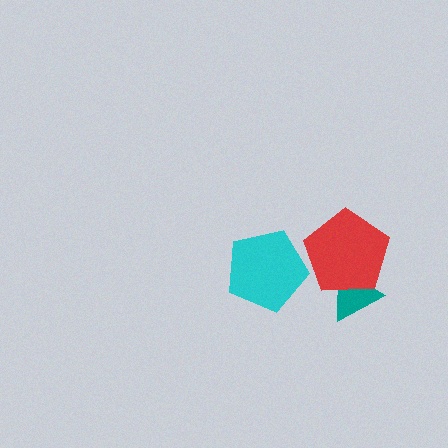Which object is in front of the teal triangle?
The red pentagon is in front of the teal triangle.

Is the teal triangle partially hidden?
Yes, it is partially covered by another shape.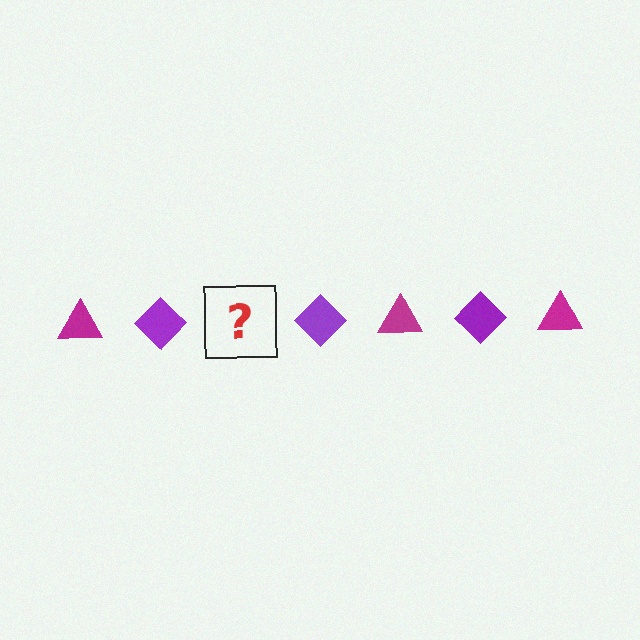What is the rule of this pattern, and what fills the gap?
The rule is that the pattern alternates between magenta triangle and purple diamond. The gap should be filled with a magenta triangle.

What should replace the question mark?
The question mark should be replaced with a magenta triangle.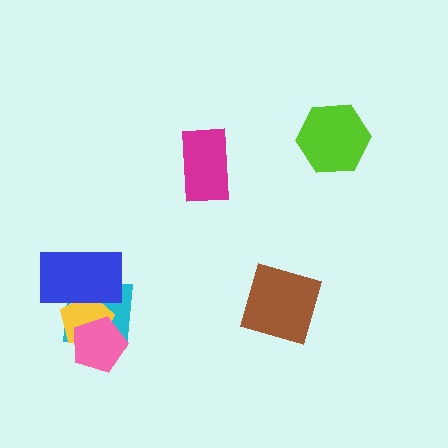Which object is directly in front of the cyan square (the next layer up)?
The yellow pentagon is directly in front of the cyan square.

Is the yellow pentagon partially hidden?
Yes, it is partially covered by another shape.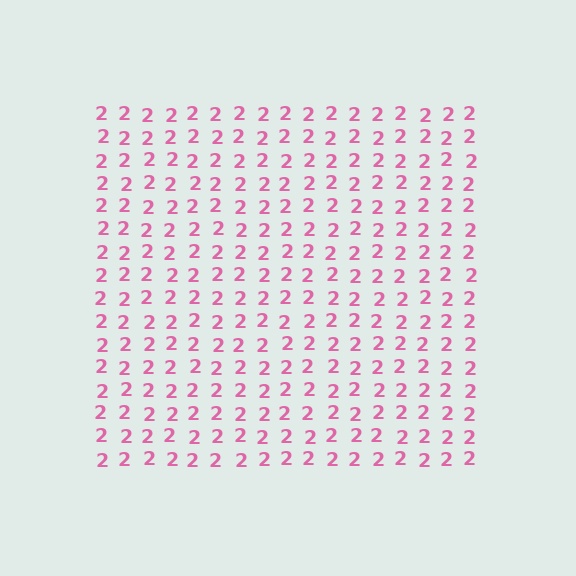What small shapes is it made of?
It is made of small digit 2's.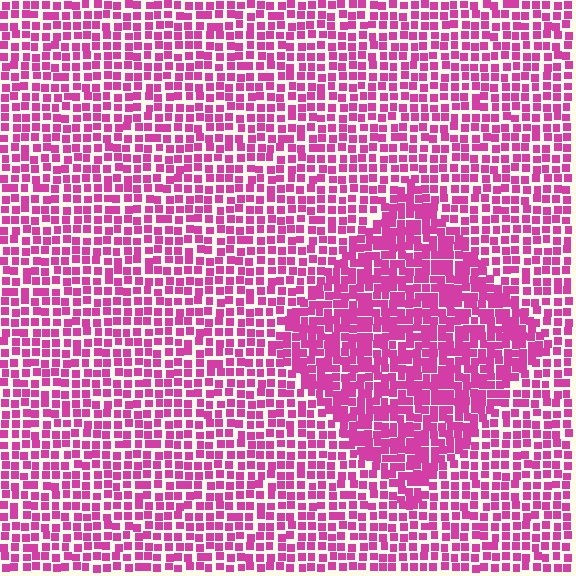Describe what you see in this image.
The image contains small magenta elements arranged at two different densities. A diamond-shaped region is visible where the elements are more densely packed than the surrounding area.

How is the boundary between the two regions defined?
The boundary is defined by a change in element density (approximately 1.6x ratio). All elements are the same color, size, and shape.